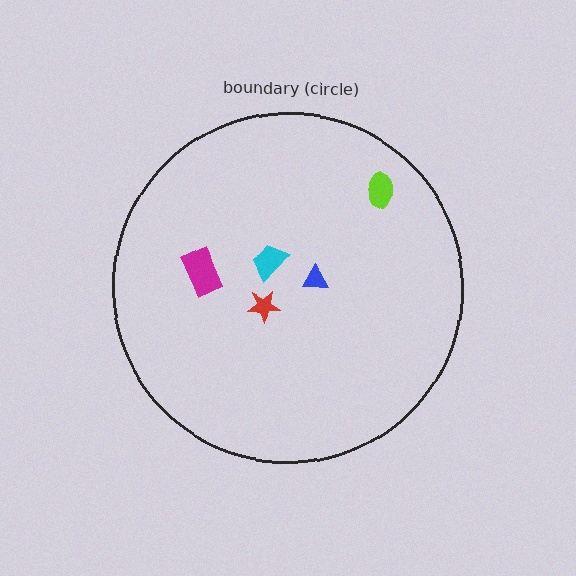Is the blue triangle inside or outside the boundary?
Inside.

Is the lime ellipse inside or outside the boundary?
Inside.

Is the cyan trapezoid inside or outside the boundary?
Inside.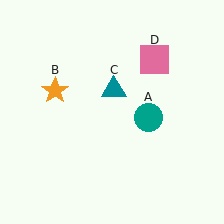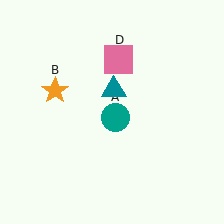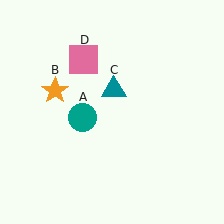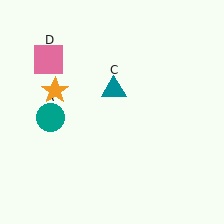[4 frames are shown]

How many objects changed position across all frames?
2 objects changed position: teal circle (object A), pink square (object D).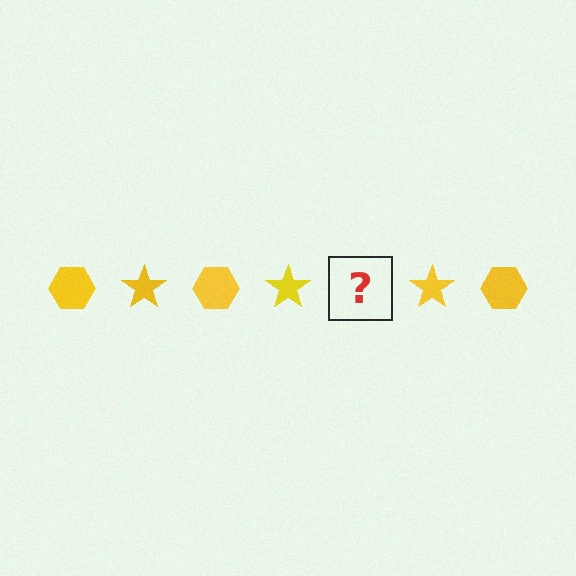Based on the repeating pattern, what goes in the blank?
The blank should be a yellow hexagon.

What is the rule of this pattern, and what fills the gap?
The rule is that the pattern cycles through hexagon, star shapes in yellow. The gap should be filled with a yellow hexagon.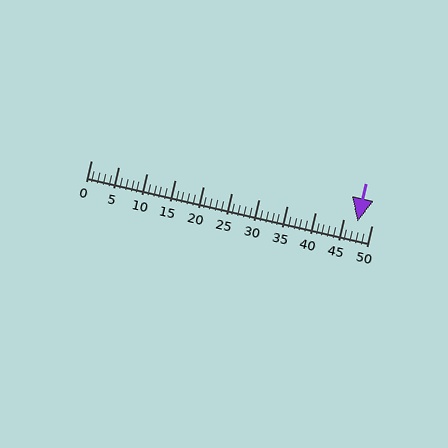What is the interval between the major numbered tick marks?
The major tick marks are spaced 5 units apart.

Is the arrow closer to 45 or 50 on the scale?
The arrow is closer to 50.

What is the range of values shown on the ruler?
The ruler shows values from 0 to 50.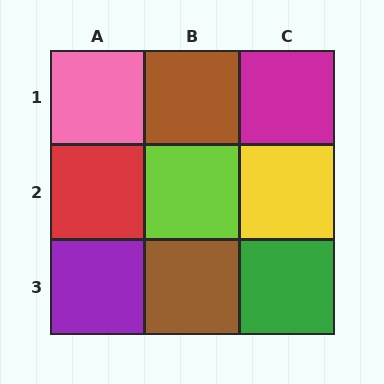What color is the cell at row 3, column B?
Brown.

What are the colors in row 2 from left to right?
Red, lime, yellow.